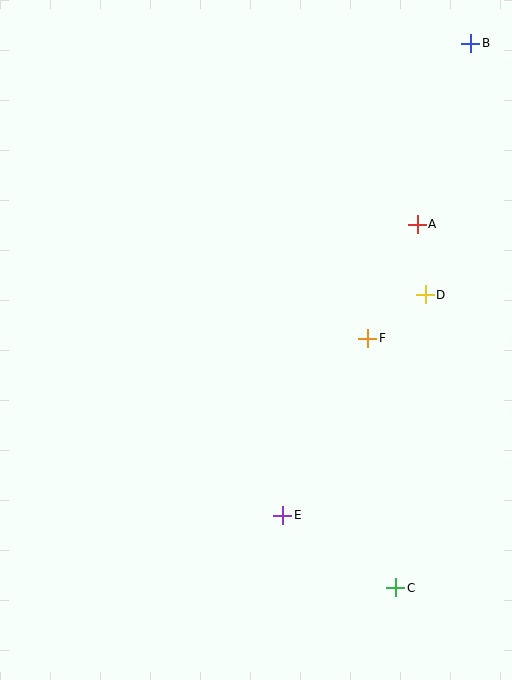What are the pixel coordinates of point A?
Point A is at (417, 224).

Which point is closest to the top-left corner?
Point B is closest to the top-left corner.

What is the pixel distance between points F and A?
The distance between F and A is 124 pixels.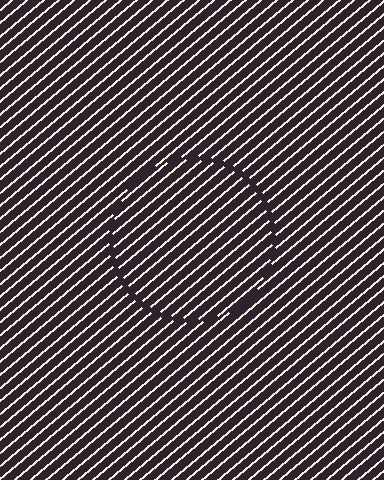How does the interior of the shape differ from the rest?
The interior of the shape contains the same grating, shifted by half a period — the contour is defined by the phase discontinuity where line-ends from the inner and outer gratings abut.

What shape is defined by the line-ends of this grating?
An illusory circle. The interior of the shape contains the same grating, shifted by half a period — the contour is defined by the phase discontinuity where line-ends from the inner and outer gratings abut.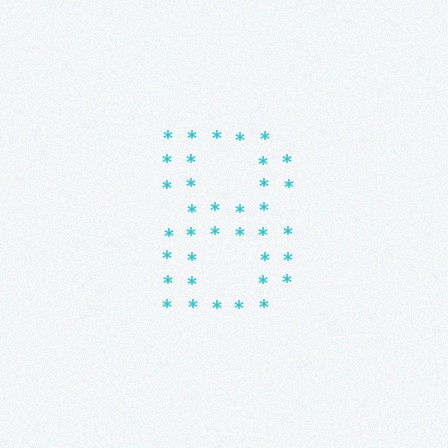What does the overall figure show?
The overall figure shows the digit 8.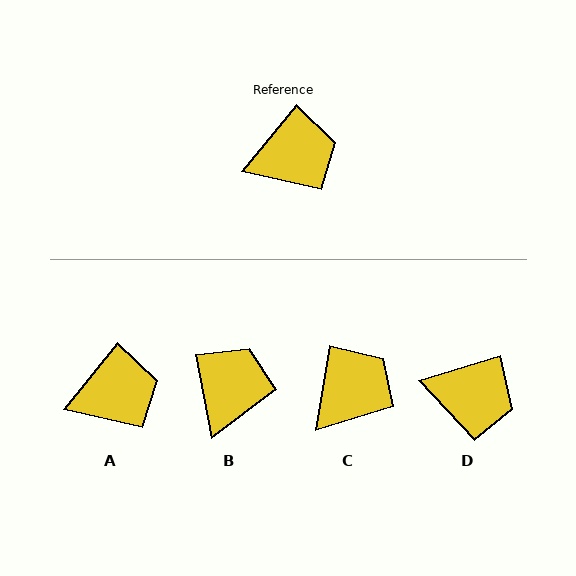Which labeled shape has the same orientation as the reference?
A.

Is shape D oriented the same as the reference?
No, it is off by about 34 degrees.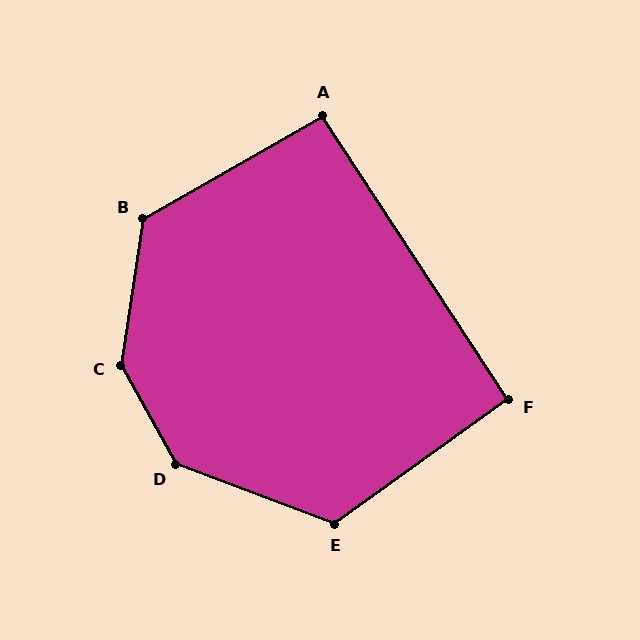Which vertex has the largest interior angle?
C, at approximately 143 degrees.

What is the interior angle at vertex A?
Approximately 93 degrees (approximately right).